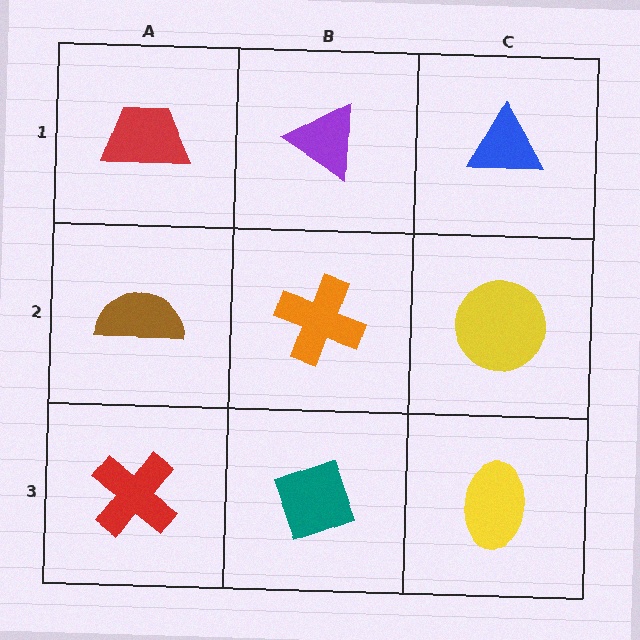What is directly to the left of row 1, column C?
A purple triangle.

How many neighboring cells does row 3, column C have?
2.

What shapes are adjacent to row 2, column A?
A red trapezoid (row 1, column A), a red cross (row 3, column A), an orange cross (row 2, column B).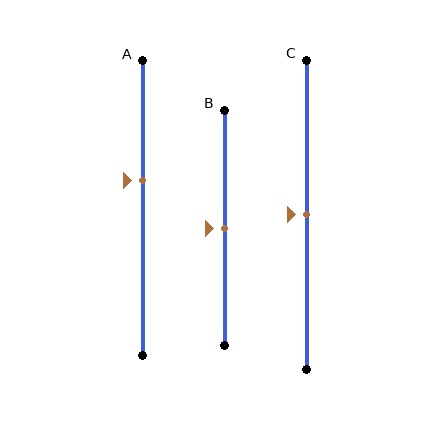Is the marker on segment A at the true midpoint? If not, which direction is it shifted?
No, the marker on segment A is shifted upward by about 9% of the segment length.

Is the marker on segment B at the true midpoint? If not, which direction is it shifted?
Yes, the marker on segment B is at the true midpoint.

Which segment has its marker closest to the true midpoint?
Segment B has its marker closest to the true midpoint.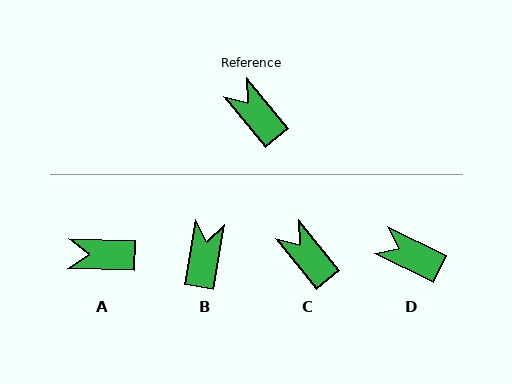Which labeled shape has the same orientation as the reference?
C.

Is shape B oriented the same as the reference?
No, it is off by about 48 degrees.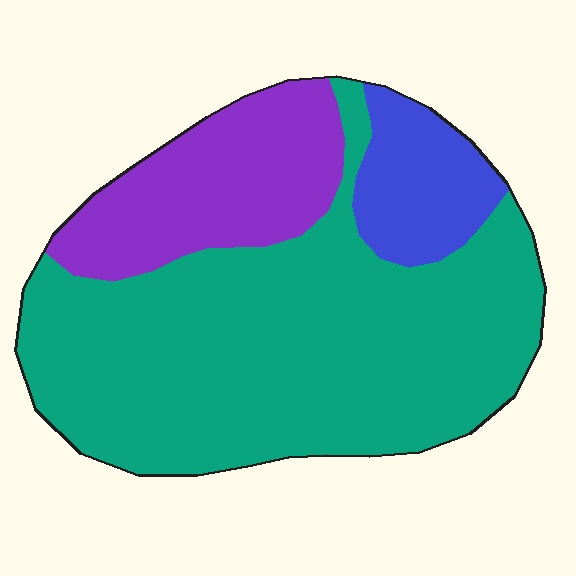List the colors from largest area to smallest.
From largest to smallest: teal, purple, blue.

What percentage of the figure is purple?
Purple takes up about one fifth (1/5) of the figure.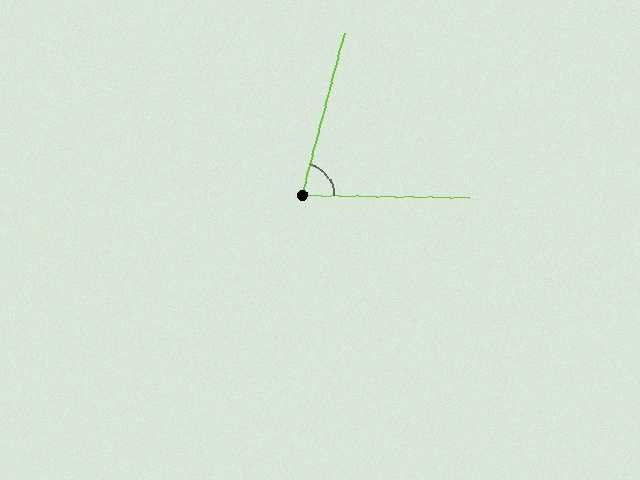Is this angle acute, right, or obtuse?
It is acute.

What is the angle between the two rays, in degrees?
Approximately 76 degrees.